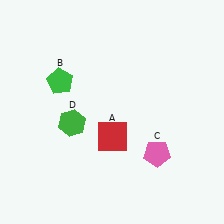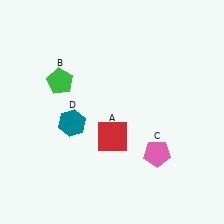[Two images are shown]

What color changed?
The hexagon (D) changed from green in Image 1 to teal in Image 2.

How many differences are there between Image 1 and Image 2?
There is 1 difference between the two images.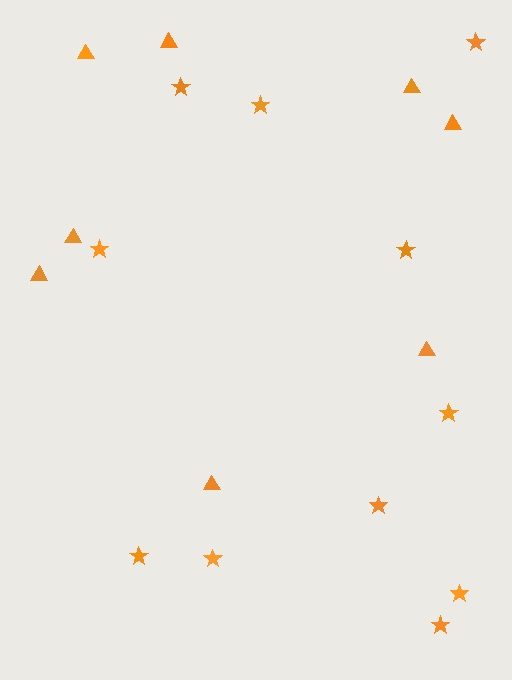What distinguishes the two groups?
There are 2 groups: one group of triangles (8) and one group of stars (11).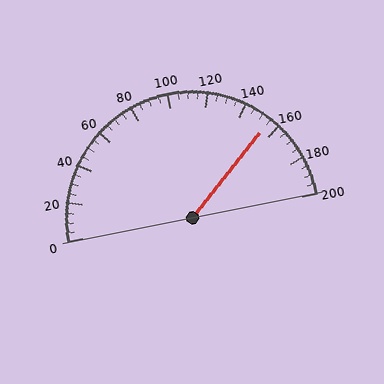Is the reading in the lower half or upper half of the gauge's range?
The reading is in the upper half of the range (0 to 200).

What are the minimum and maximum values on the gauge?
The gauge ranges from 0 to 200.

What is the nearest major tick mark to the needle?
The nearest major tick mark is 160.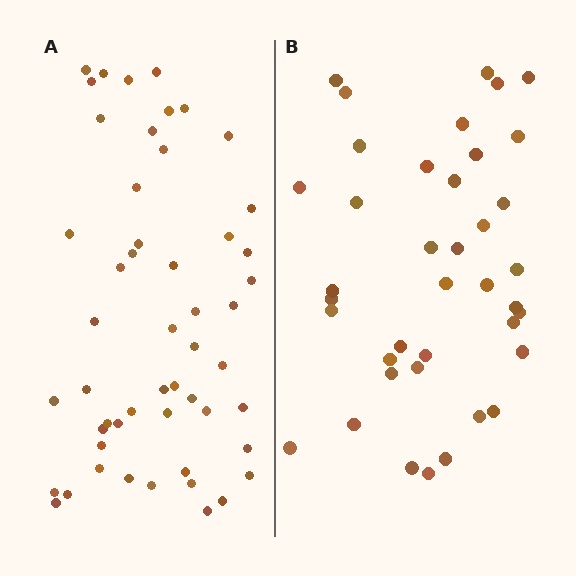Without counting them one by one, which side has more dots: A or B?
Region A (the left region) has more dots.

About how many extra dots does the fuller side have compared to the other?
Region A has approximately 15 more dots than region B.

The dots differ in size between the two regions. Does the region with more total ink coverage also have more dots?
No. Region B has more total ink coverage because its dots are larger, but region A actually contains more individual dots. Total area can be misleading — the number of items is what matters here.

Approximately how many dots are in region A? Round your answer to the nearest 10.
About 50 dots. (The exact count is 52, which rounds to 50.)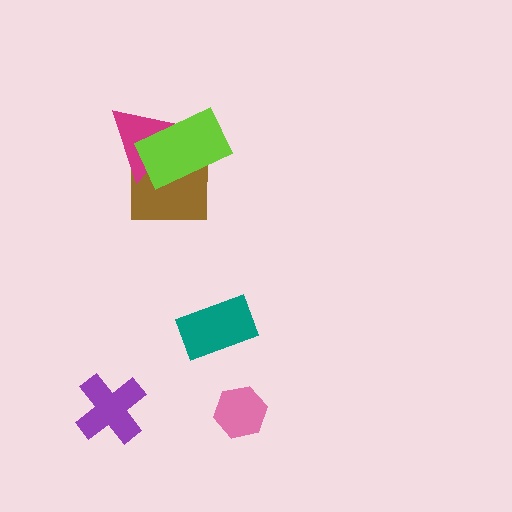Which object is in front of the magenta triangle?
The lime rectangle is in front of the magenta triangle.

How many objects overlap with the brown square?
2 objects overlap with the brown square.